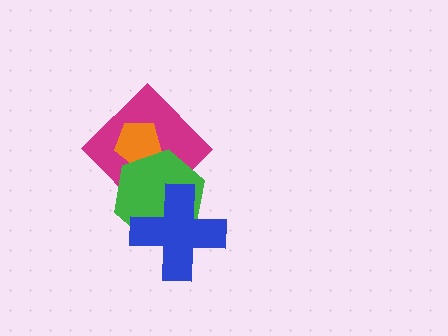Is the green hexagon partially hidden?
Yes, it is partially covered by another shape.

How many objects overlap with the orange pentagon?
2 objects overlap with the orange pentagon.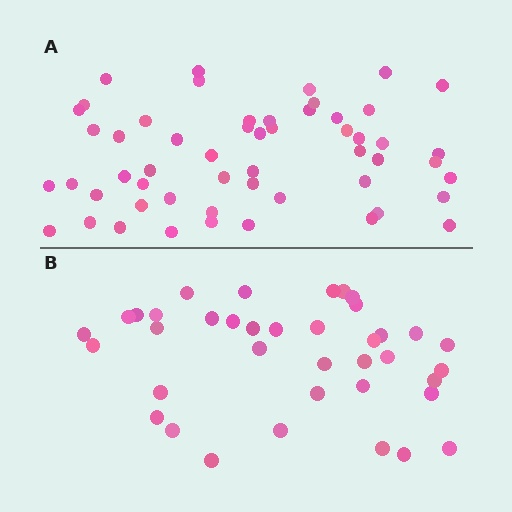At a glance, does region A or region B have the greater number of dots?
Region A (the top region) has more dots.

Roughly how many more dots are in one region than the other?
Region A has approximately 15 more dots than region B.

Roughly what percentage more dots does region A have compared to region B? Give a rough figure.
About 40% more.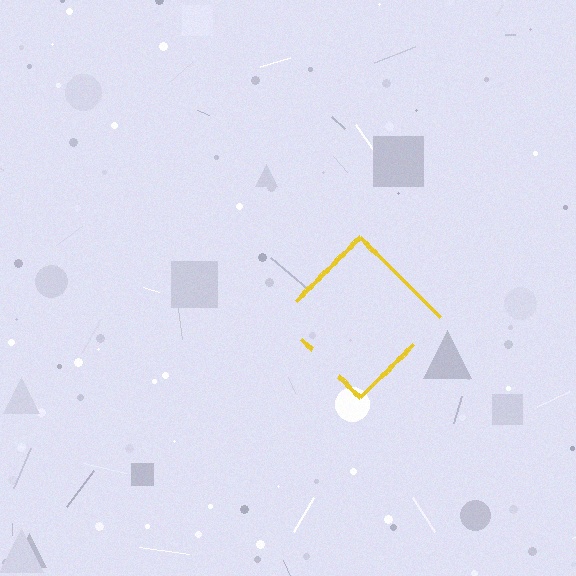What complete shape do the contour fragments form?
The contour fragments form a diamond.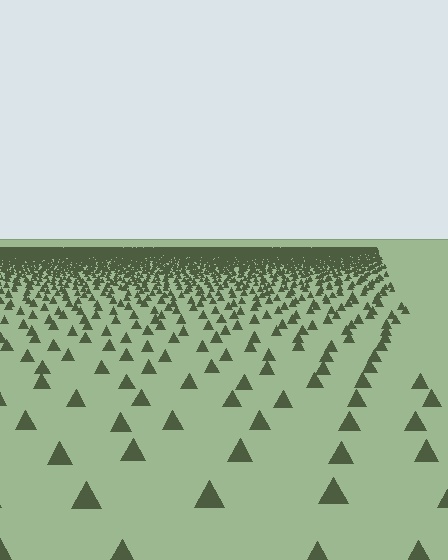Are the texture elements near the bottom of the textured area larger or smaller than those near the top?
Larger. Near the bottom, elements are closer to the viewer and appear at a bigger on-screen size.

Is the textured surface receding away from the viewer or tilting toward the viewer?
The surface is receding away from the viewer. Texture elements get smaller and denser toward the top.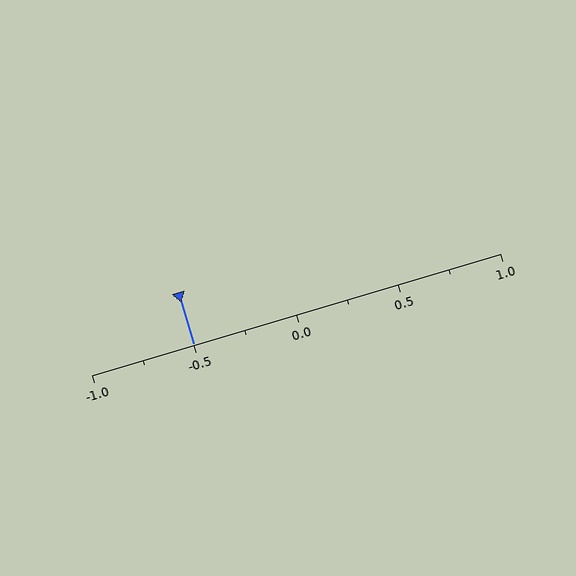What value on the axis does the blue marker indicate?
The marker indicates approximately -0.5.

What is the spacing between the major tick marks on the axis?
The major ticks are spaced 0.5 apart.